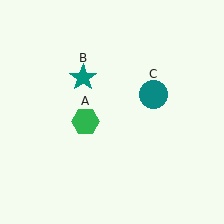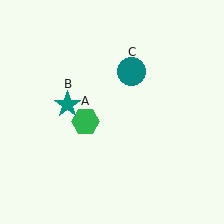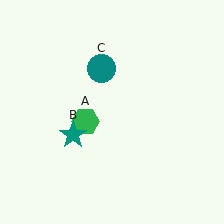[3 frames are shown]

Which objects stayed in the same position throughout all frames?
Green hexagon (object A) remained stationary.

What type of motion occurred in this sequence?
The teal star (object B), teal circle (object C) rotated counterclockwise around the center of the scene.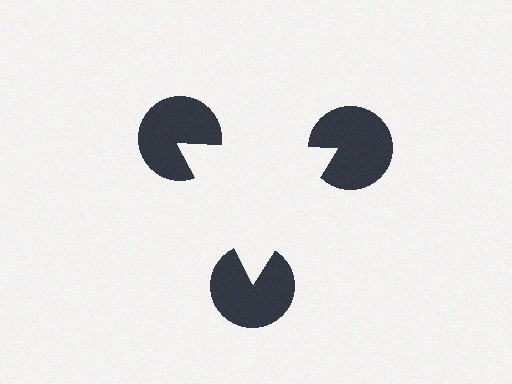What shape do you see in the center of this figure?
An illusory triangle — its edges are inferred from the aligned wedge cuts in the pac-man discs, not physically drawn.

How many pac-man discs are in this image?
There are 3 — one at each vertex of the illusory triangle.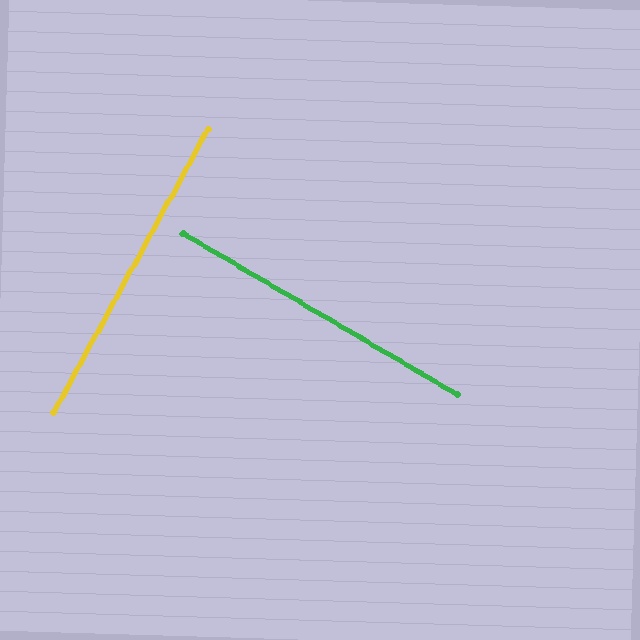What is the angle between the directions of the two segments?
Approximately 88 degrees.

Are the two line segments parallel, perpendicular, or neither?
Perpendicular — they meet at approximately 88°.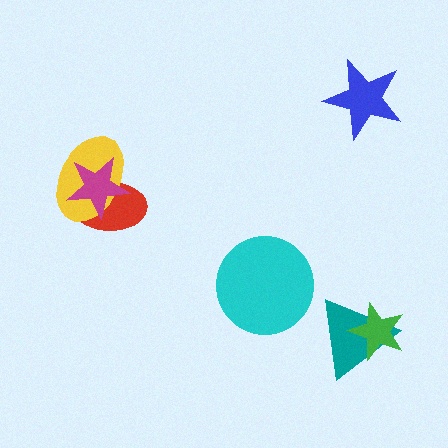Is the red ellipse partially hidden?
Yes, it is partially covered by another shape.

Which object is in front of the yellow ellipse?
The magenta star is in front of the yellow ellipse.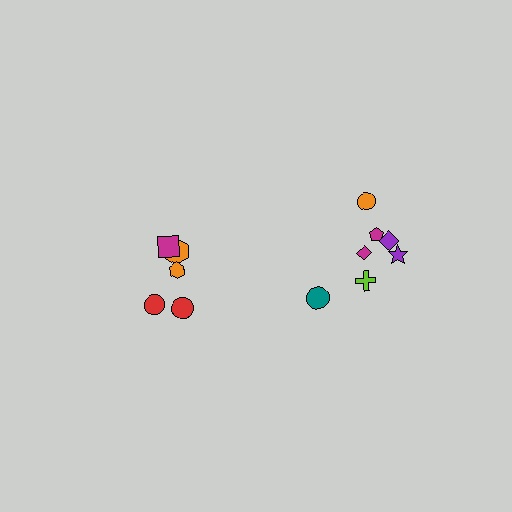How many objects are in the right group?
There are 7 objects.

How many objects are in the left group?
There are 5 objects.